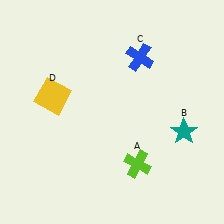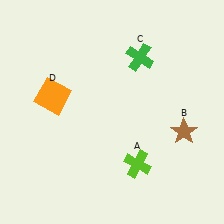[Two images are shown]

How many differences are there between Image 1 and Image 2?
There are 3 differences between the two images.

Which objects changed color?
B changed from teal to brown. C changed from blue to green. D changed from yellow to orange.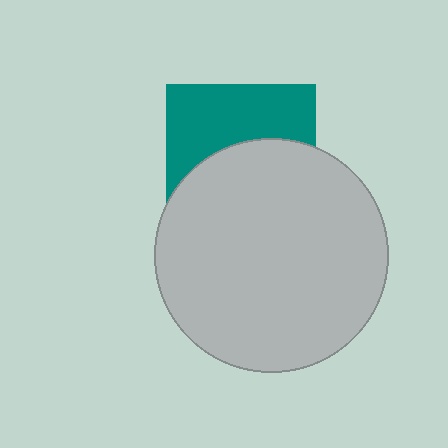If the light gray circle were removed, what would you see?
You would see the complete teal square.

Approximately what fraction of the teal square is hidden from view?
Roughly 54% of the teal square is hidden behind the light gray circle.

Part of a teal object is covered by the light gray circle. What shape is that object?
It is a square.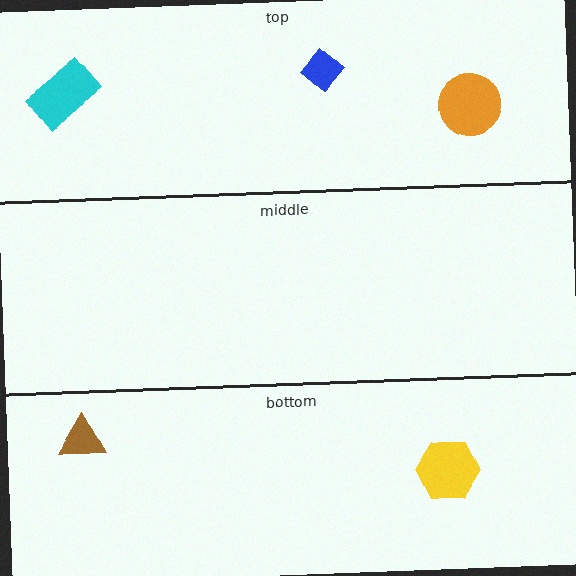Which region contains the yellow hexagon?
The bottom region.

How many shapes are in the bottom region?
2.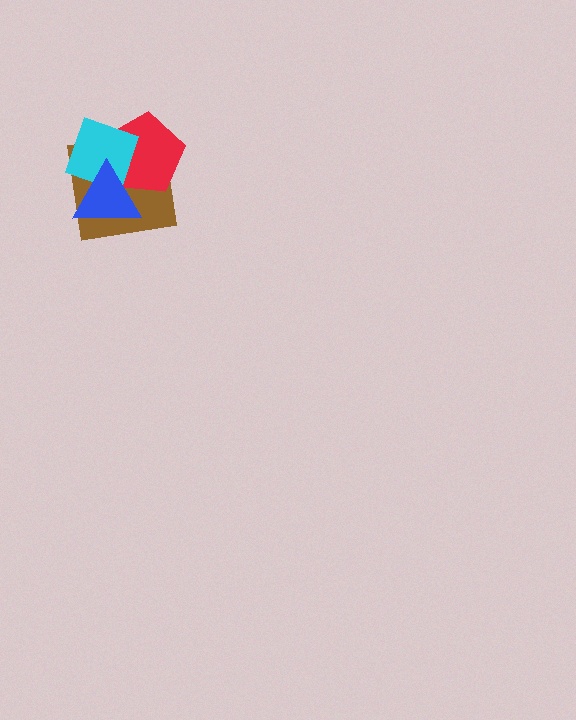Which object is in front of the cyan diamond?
The blue triangle is in front of the cyan diamond.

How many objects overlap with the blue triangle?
3 objects overlap with the blue triangle.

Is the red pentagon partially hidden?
Yes, it is partially covered by another shape.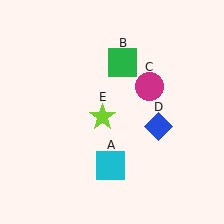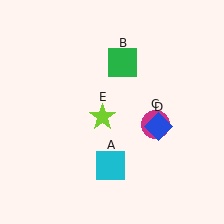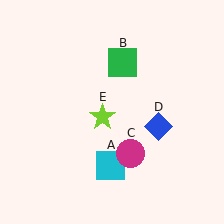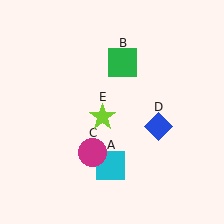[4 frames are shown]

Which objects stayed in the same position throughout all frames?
Cyan square (object A) and green square (object B) and blue diamond (object D) and lime star (object E) remained stationary.